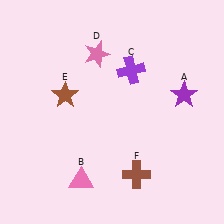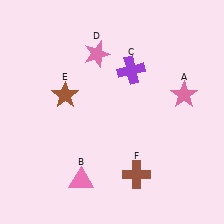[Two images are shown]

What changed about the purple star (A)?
In Image 1, A is purple. In Image 2, it changed to pink.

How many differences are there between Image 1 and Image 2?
There is 1 difference between the two images.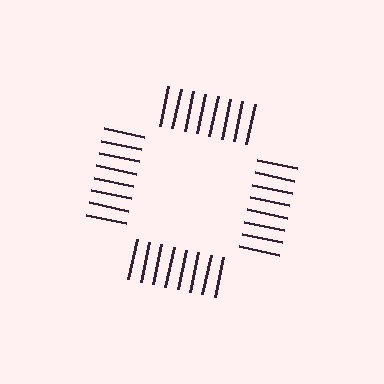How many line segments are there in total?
32 — 8 along each of the 4 edges.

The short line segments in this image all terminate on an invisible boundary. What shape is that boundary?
An illusory square — the line segments terminate on its edges but no continuous stroke is drawn.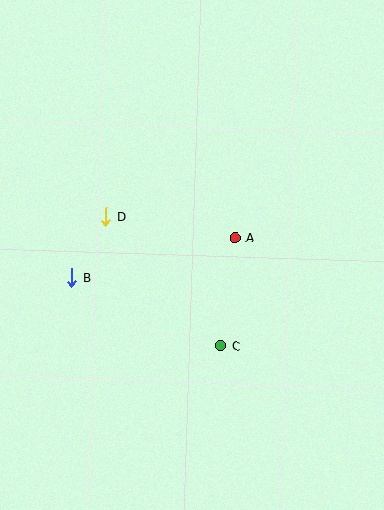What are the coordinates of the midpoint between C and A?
The midpoint between C and A is at (228, 292).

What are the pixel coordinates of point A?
Point A is at (235, 237).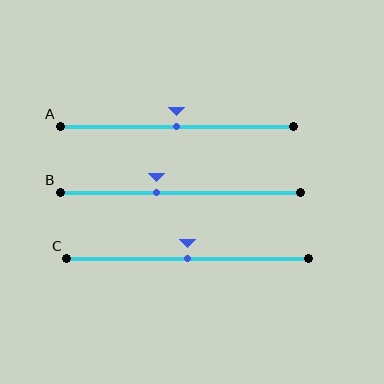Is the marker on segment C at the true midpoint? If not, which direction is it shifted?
Yes, the marker on segment C is at the true midpoint.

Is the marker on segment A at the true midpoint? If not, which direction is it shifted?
Yes, the marker on segment A is at the true midpoint.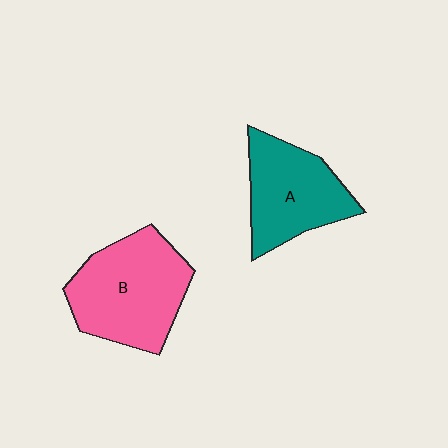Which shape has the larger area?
Shape B (pink).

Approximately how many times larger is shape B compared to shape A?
Approximately 1.2 times.